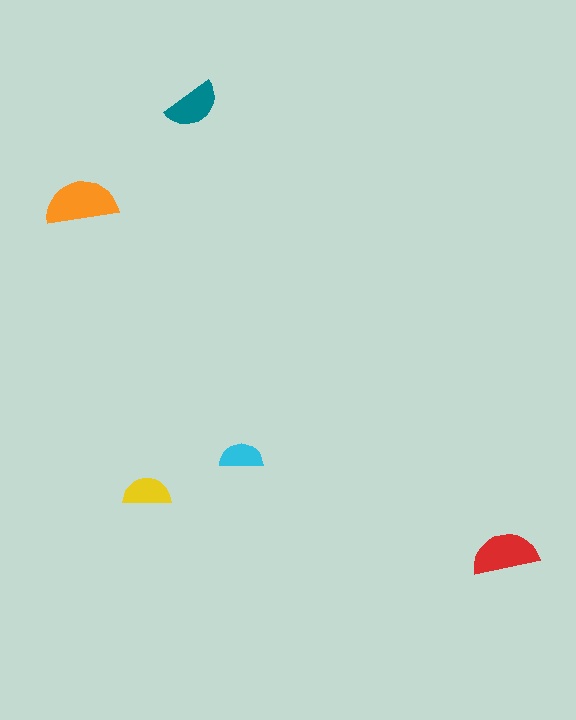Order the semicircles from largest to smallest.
the orange one, the red one, the teal one, the yellow one, the cyan one.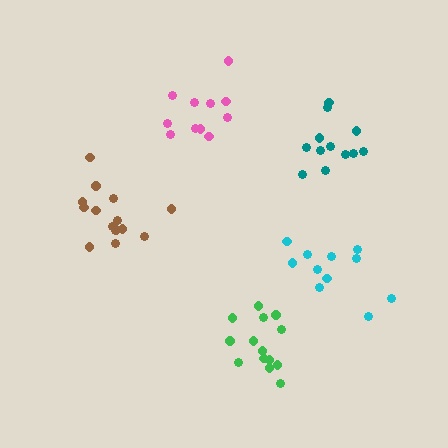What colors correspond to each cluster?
The clusters are colored: teal, pink, cyan, green, brown.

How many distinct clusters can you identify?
There are 5 distinct clusters.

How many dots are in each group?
Group 1: 12 dots, Group 2: 11 dots, Group 3: 11 dots, Group 4: 14 dots, Group 5: 15 dots (63 total).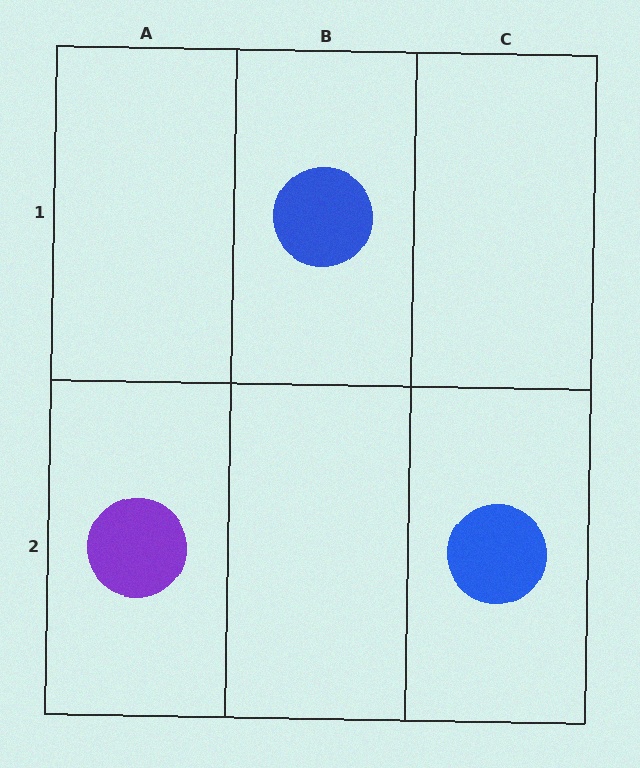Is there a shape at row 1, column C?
No, that cell is empty.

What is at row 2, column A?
A purple circle.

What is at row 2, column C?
A blue circle.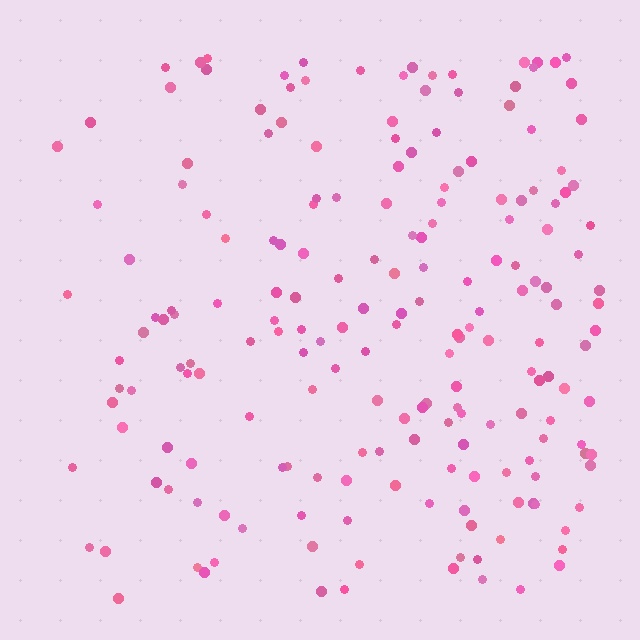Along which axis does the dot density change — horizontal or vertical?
Horizontal.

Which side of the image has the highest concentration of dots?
The right.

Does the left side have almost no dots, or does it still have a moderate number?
Still a moderate number, just noticeably fewer than the right.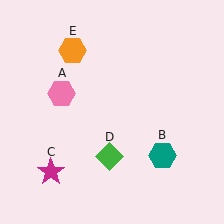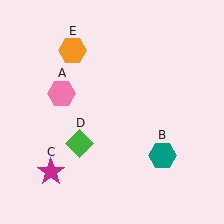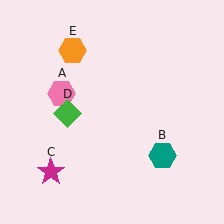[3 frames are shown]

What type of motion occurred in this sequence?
The green diamond (object D) rotated clockwise around the center of the scene.